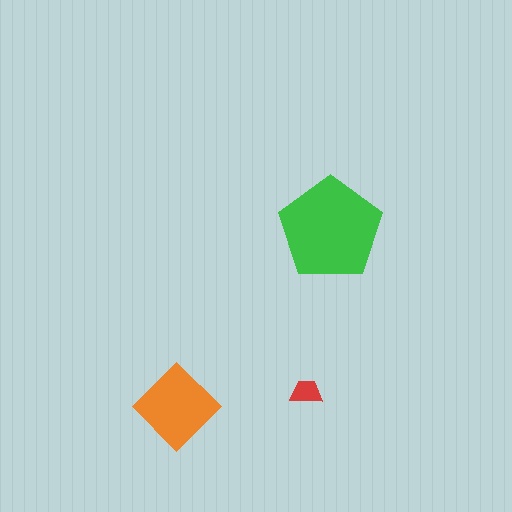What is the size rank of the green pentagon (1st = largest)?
1st.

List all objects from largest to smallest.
The green pentagon, the orange diamond, the red trapezoid.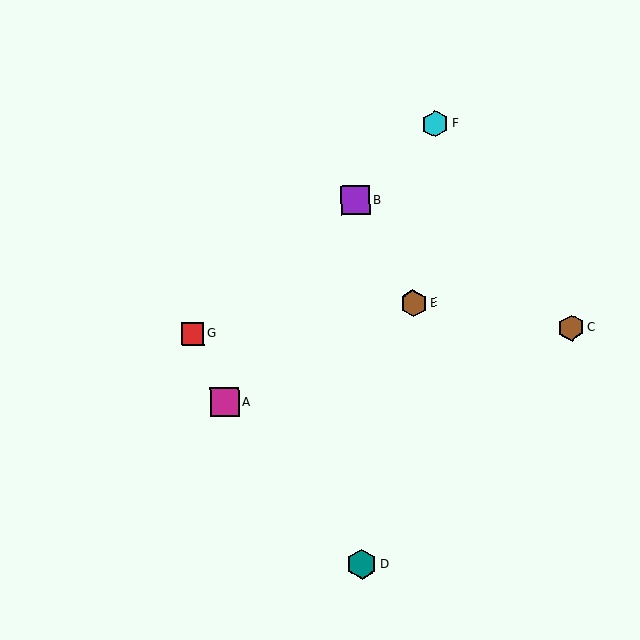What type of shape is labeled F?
Shape F is a cyan hexagon.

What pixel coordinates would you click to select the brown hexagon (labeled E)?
Click at (413, 303) to select the brown hexagon E.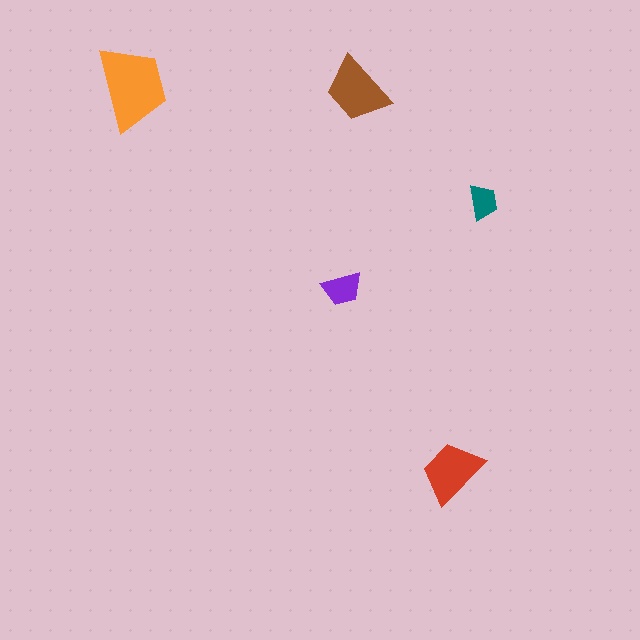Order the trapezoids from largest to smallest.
the orange one, the brown one, the red one, the purple one, the teal one.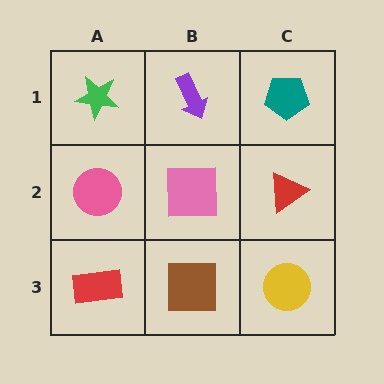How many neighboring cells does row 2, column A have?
3.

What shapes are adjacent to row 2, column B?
A purple arrow (row 1, column B), a brown square (row 3, column B), a pink circle (row 2, column A), a red triangle (row 2, column C).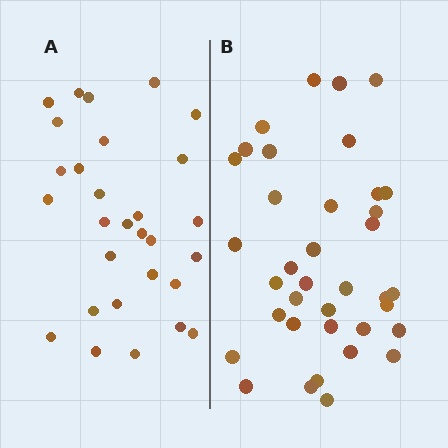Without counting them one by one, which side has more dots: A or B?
Region B (the right region) has more dots.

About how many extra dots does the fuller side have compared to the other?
Region B has roughly 8 or so more dots than region A.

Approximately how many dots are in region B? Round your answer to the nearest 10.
About 40 dots. (The exact count is 37, which rounds to 40.)